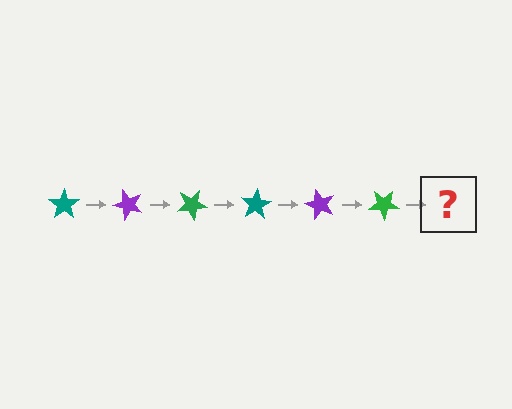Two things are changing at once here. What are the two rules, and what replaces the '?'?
The two rules are that it rotates 50 degrees each step and the color cycles through teal, purple, and green. The '?' should be a teal star, rotated 300 degrees from the start.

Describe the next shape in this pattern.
It should be a teal star, rotated 300 degrees from the start.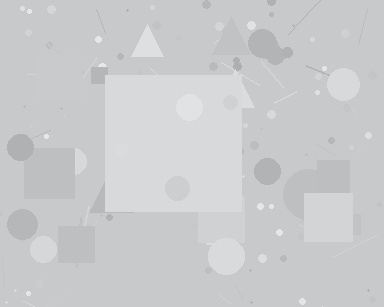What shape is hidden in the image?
A square is hidden in the image.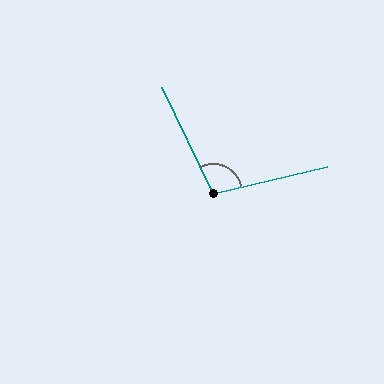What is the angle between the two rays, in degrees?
Approximately 103 degrees.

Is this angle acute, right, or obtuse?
It is obtuse.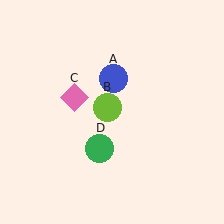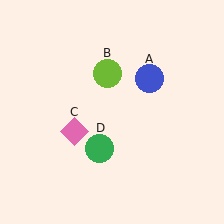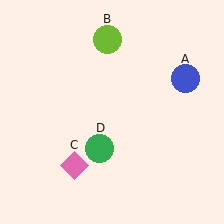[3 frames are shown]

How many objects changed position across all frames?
3 objects changed position: blue circle (object A), lime circle (object B), pink diamond (object C).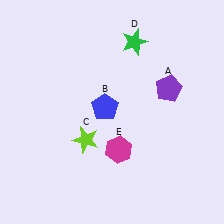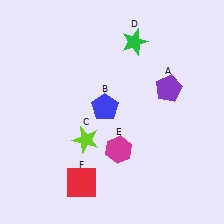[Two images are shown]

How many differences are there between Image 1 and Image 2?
There is 1 difference between the two images.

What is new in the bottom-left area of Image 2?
A red square (F) was added in the bottom-left area of Image 2.